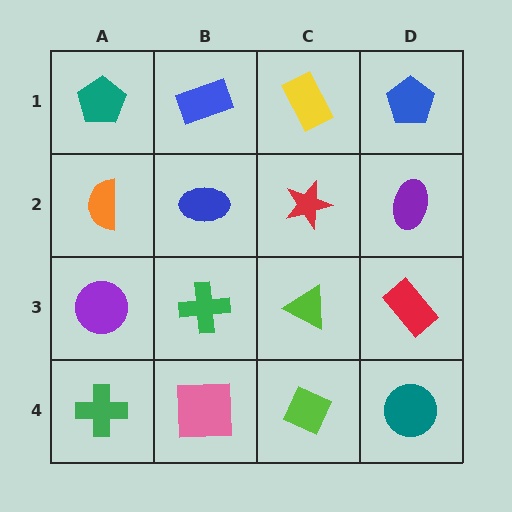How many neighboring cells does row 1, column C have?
3.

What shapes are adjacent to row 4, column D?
A red rectangle (row 3, column D), a lime diamond (row 4, column C).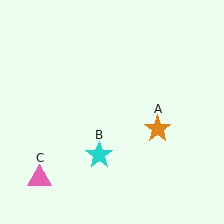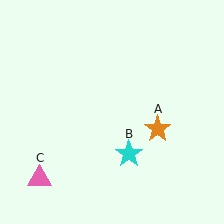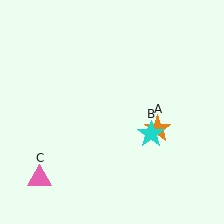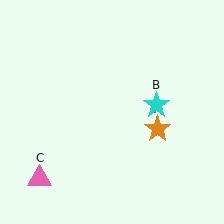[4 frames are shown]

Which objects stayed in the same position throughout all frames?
Orange star (object A) and pink triangle (object C) remained stationary.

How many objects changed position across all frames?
1 object changed position: cyan star (object B).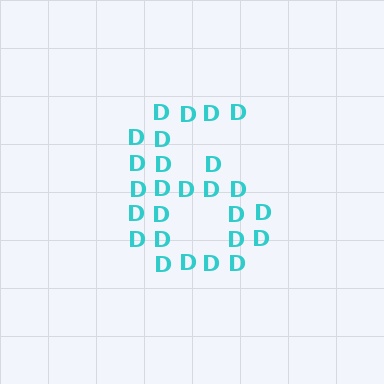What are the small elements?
The small elements are letter D's.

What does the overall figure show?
The overall figure shows the digit 6.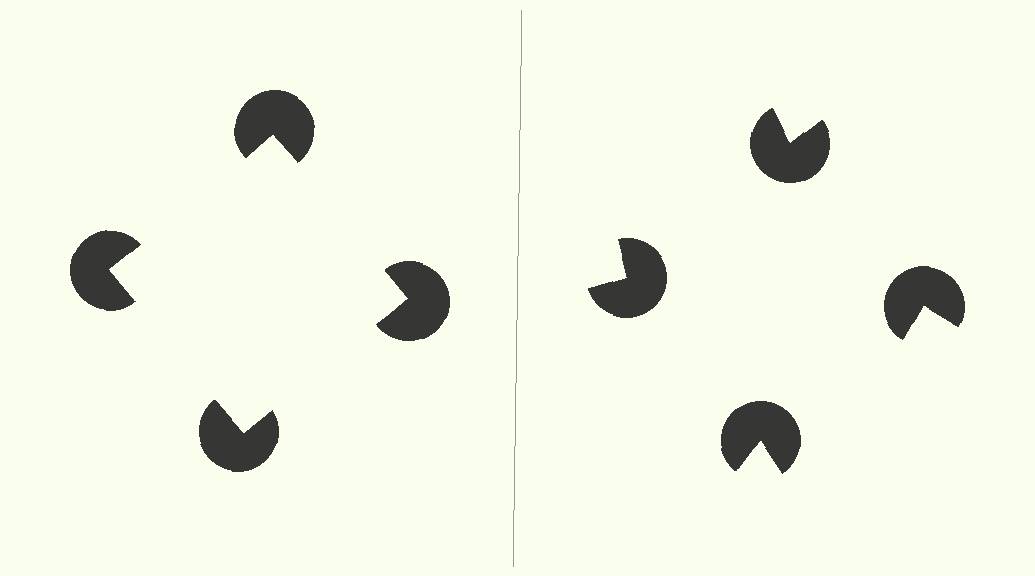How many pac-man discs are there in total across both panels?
8 — 4 on each side.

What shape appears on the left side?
An illusory square.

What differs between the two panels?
The pac-man discs are positioned identically on both sides; only the wedge orientations differ. On the left they align to a square; on the right they are misaligned.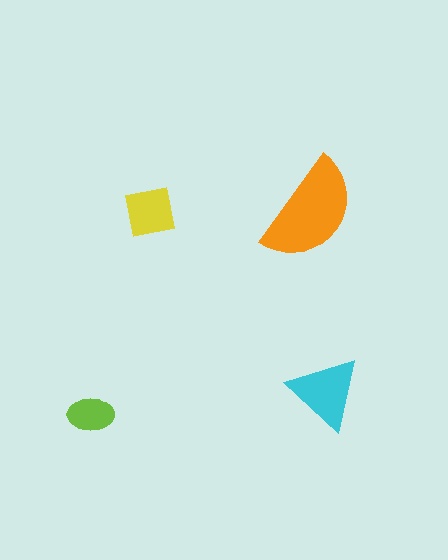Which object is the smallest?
The lime ellipse.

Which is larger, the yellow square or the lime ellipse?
The yellow square.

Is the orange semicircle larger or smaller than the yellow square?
Larger.